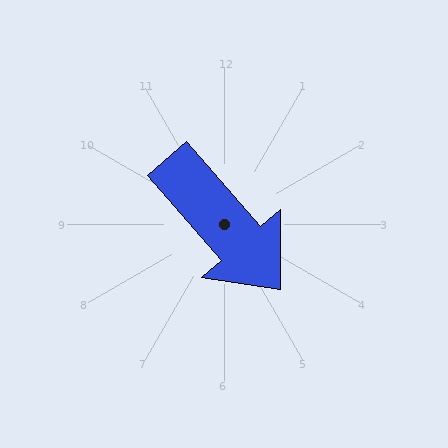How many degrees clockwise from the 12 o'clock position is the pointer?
Approximately 139 degrees.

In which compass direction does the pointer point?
Southeast.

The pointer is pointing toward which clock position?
Roughly 5 o'clock.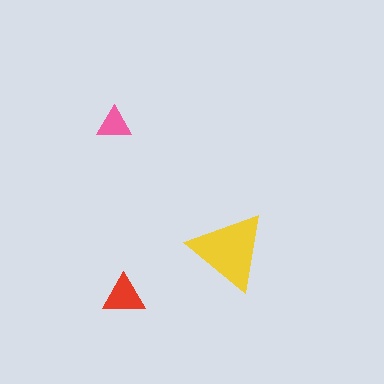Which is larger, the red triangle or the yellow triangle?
The yellow one.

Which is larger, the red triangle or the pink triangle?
The red one.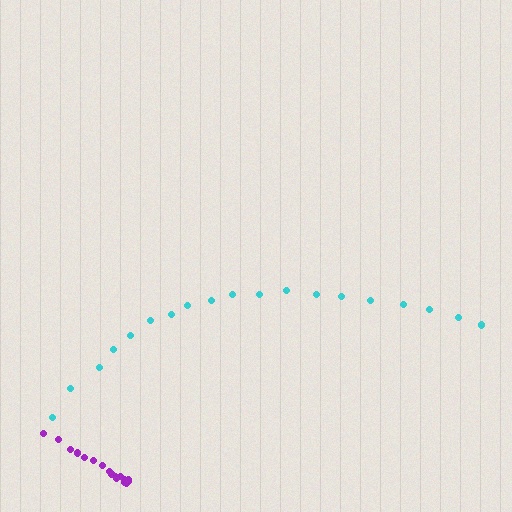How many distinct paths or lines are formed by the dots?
There are 2 distinct paths.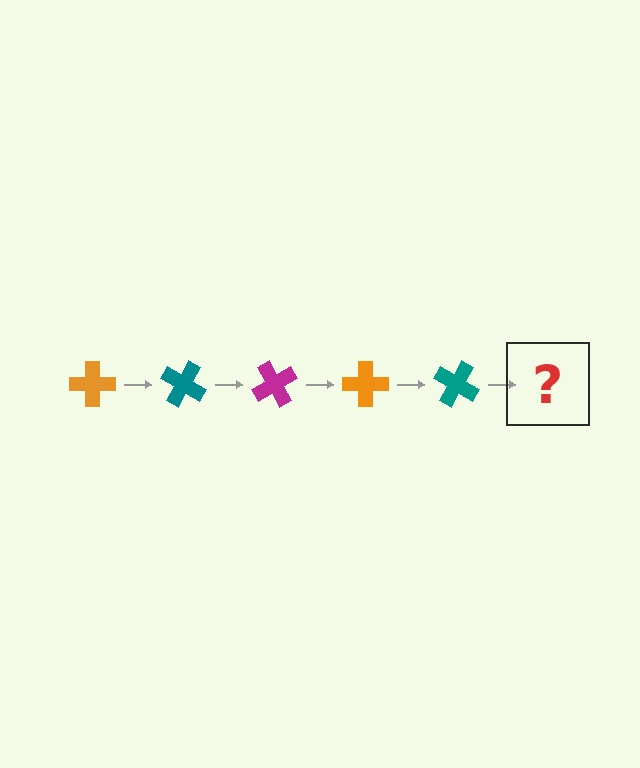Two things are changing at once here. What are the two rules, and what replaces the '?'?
The two rules are that it rotates 30 degrees each step and the color cycles through orange, teal, and magenta. The '?' should be a magenta cross, rotated 150 degrees from the start.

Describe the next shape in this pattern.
It should be a magenta cross, rotated 150 degrees from the start.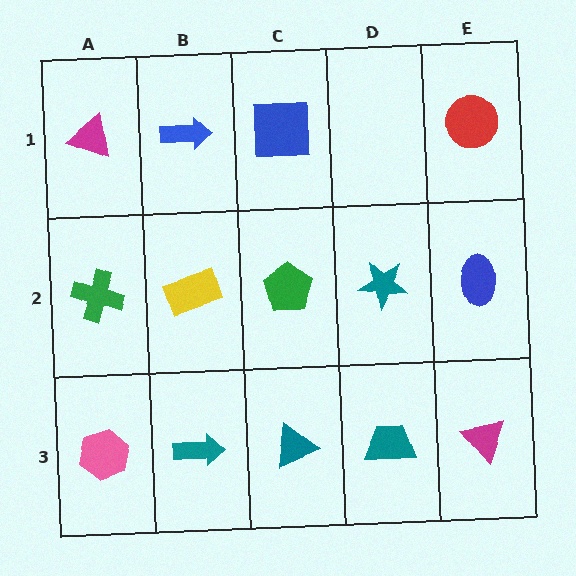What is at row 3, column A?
A pink hexagon.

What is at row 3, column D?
A teal trapezoid.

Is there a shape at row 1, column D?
No, that cell is empty.